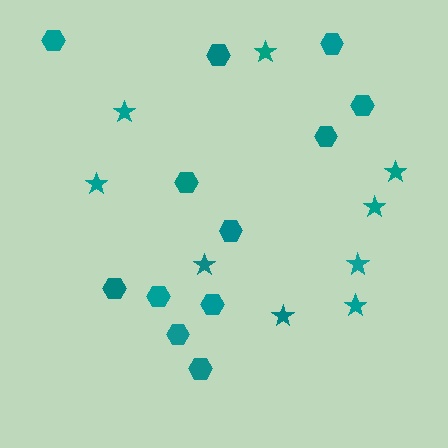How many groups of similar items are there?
There are 2 groups: one group of stars (9) and one group of hexagons (12).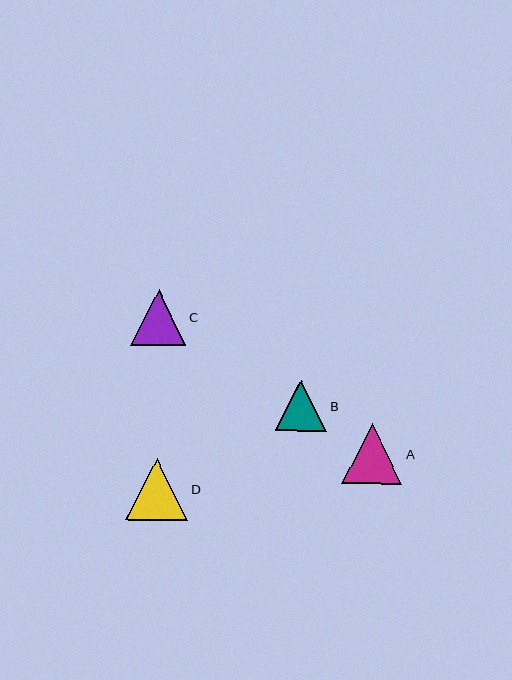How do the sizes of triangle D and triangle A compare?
Triangle D and triangle A are approximately the same size.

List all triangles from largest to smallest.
From largest to smallest: D, A, C, B.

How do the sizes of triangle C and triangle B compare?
Triangle C and triangle B are approximately the same size.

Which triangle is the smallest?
Triangle B is the smallest with a size of approximately 51 pixels.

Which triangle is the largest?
Triangle D is the largest with a size of approximately 63 pixels.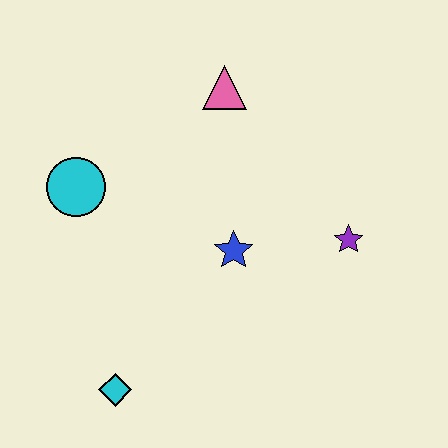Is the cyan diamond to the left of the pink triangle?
Yes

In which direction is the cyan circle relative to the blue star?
The cyan circle is to the left of the blue star.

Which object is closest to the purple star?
The blue star is closest to the purple star.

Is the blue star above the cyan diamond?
Yes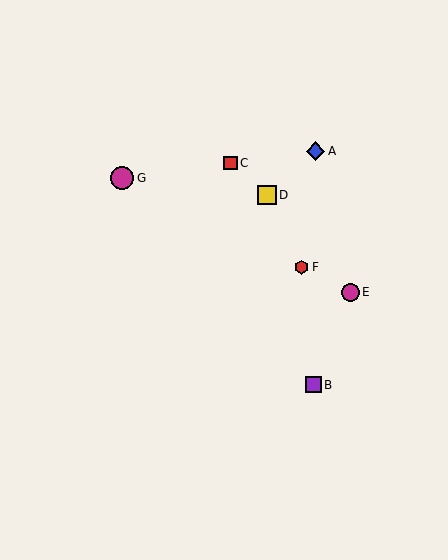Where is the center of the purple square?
The center of the purple square is at (313, 385).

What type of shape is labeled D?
Shape D is a yellow square.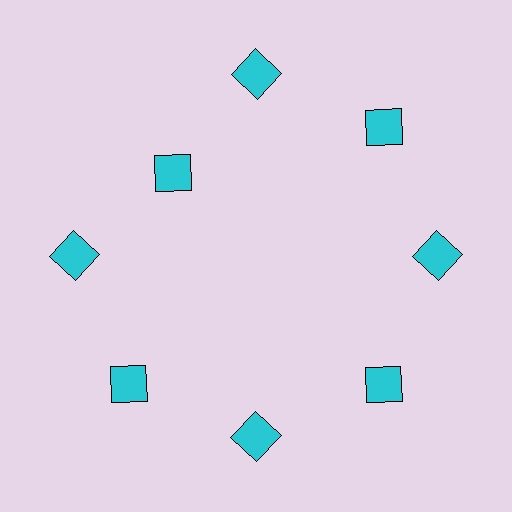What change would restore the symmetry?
The symmetry would be restored by moving it outward, back onto the ring so that all 8 squares sit at equal angles and equal distance from the center.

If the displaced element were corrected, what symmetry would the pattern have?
It would have 8-fold rotational symmetry — the pattern would map onto itself every 45 degrees.